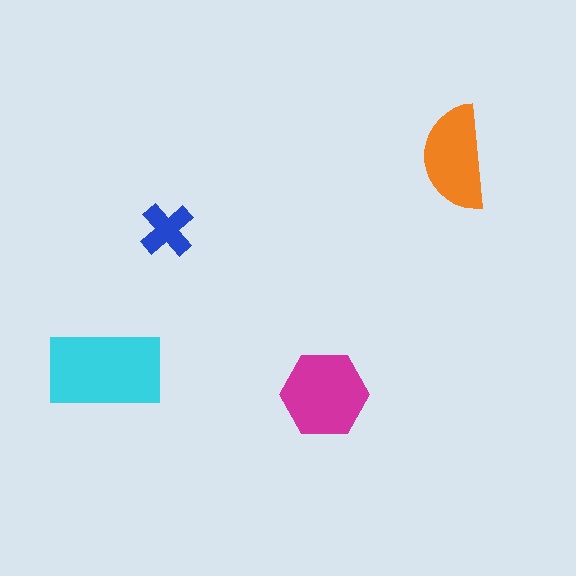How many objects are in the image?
There are 4 objects in the image.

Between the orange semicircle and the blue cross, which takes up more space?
The orange semicircle.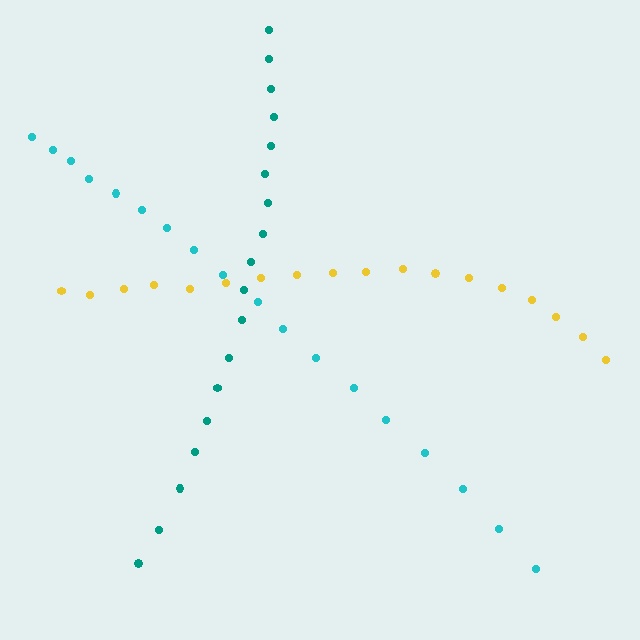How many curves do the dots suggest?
There are 3 distinct paths.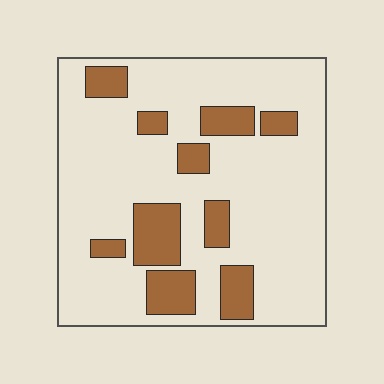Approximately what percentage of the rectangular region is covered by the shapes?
Approximately 20%.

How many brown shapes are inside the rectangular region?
10.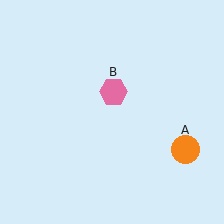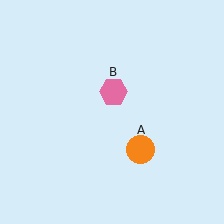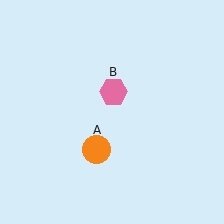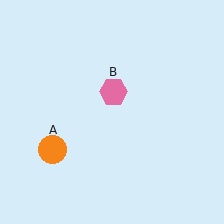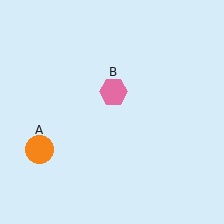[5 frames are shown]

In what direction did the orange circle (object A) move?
The orange circle (object A) moved left.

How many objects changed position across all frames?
1 object changed position: orange circle (object A).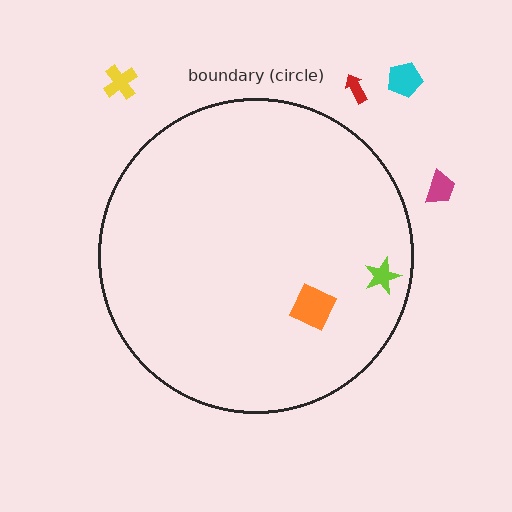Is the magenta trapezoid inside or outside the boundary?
Outside.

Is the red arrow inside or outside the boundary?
Outside.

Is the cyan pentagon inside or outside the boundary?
Outside.